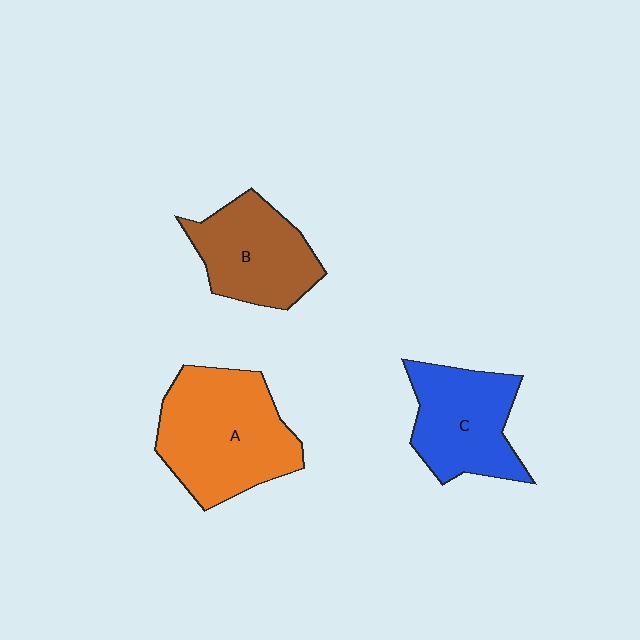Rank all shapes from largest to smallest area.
From largest to smallest: A (orange), C (blue), B (brown).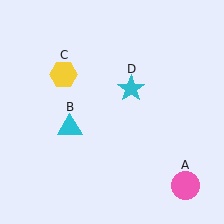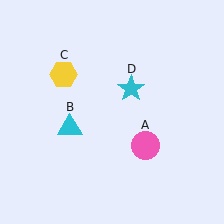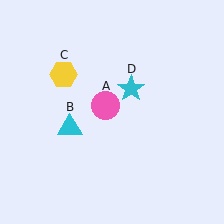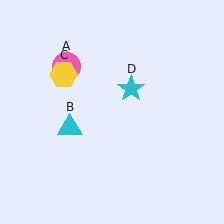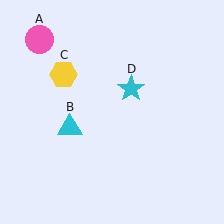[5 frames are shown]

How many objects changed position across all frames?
1 object changed position: pink circle (object A).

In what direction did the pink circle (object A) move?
The pink circle (object A) moved up and to the left.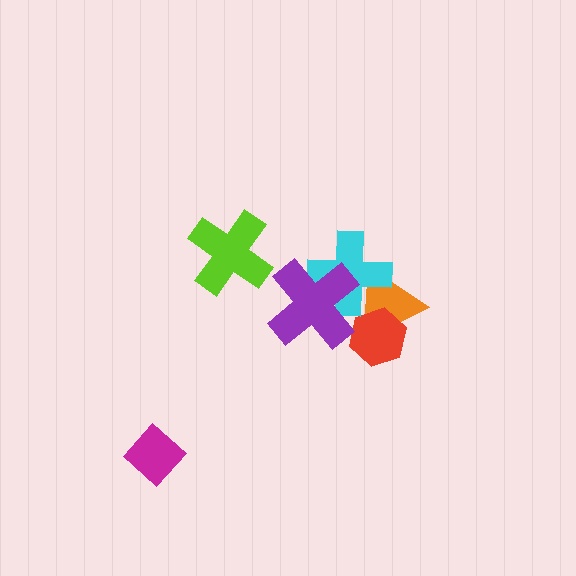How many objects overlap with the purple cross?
2 objects overlap with the purple cross.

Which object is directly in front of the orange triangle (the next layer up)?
The red hexagon is directly in front of the orange triangle.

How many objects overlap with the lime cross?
0 objects overlap with the lime cross.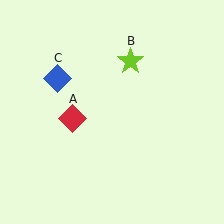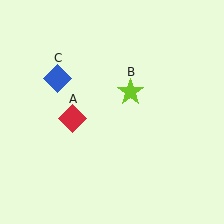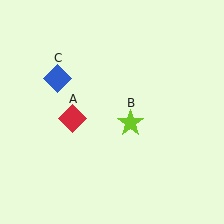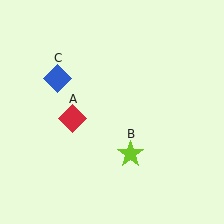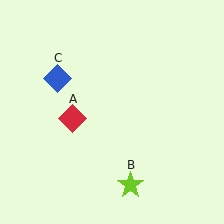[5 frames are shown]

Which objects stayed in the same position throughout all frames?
Red diamond (object A) and blue diamond (object C) remained stationary.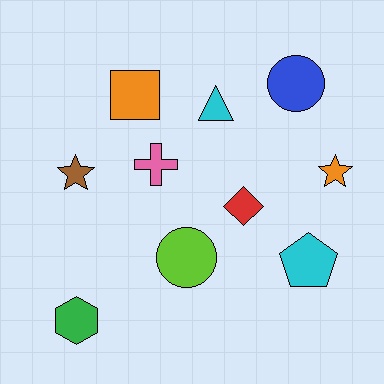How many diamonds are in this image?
There is 1 diamond.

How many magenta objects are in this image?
There are no magenta objects.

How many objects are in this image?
There are 10 objects.